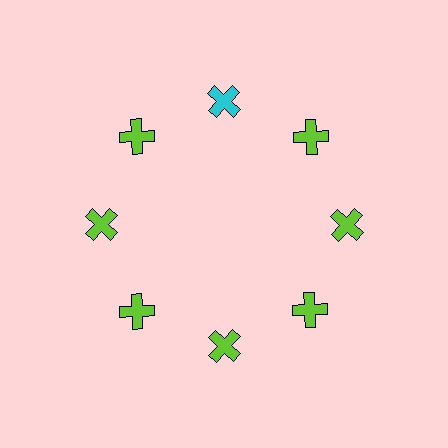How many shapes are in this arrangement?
There are 8 shapes arranged in a ring pattern.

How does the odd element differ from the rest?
It has a different color: cyan instead of lime.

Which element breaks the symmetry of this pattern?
The cyan cross at roughly the 12 o'clock position breaks the symmetry. All other shapes are lime crosses.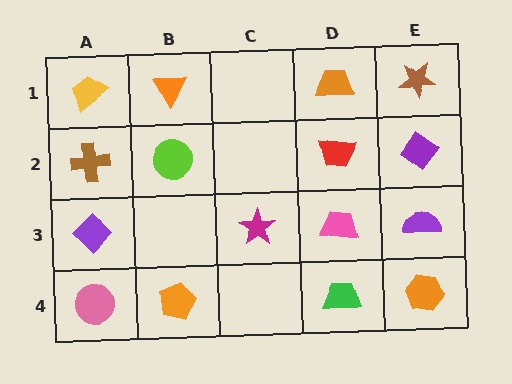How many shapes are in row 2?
4 shapes.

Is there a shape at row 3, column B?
No, that cell is empty.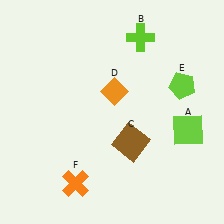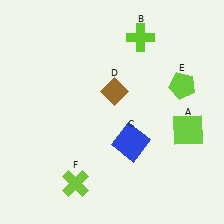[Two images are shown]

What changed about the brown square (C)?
In Image 1, C is brown. In Image 2, it changed to blue.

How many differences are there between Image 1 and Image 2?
There are 3 differences between the two images.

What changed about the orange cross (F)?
In Image 1, F is orange. In Image 2, it changed to lime.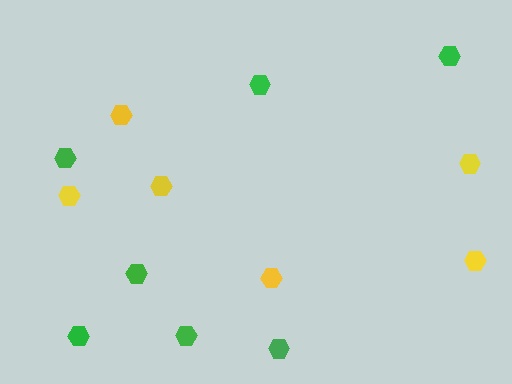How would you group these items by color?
There are 2 groups: one group of green hexagons (7) and one group of yellow hexagons (6).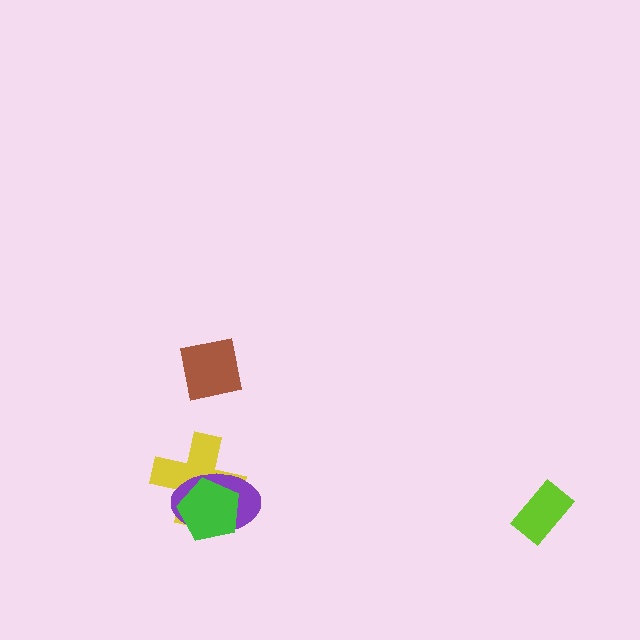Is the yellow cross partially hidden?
Yes, it is partially covered by another shape.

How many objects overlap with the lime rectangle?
0 objects overlap with the lime rectangle.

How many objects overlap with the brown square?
0 objects overlap with the brown square.